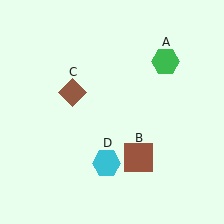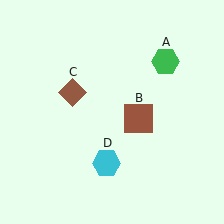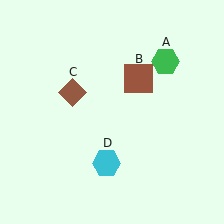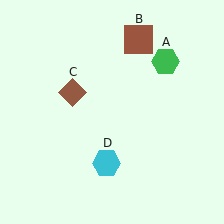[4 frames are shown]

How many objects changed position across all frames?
1 object changed position: brown square (object B).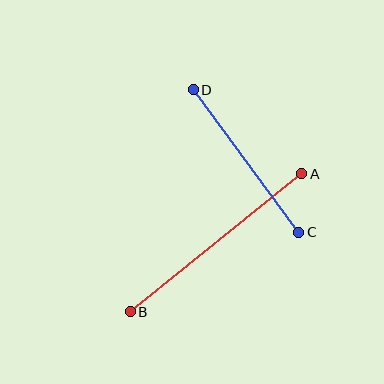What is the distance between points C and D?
The distance is approximately 177 pixels.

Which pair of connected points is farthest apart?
Points A and B are farthest apart.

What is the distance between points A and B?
The distance is approximately 220 pixels.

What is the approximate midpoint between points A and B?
The midpoint is at approximately (216, 243) pixels.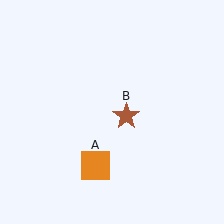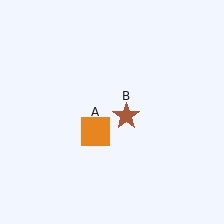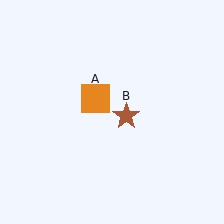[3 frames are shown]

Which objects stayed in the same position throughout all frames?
Brown star (object B) remained stationary.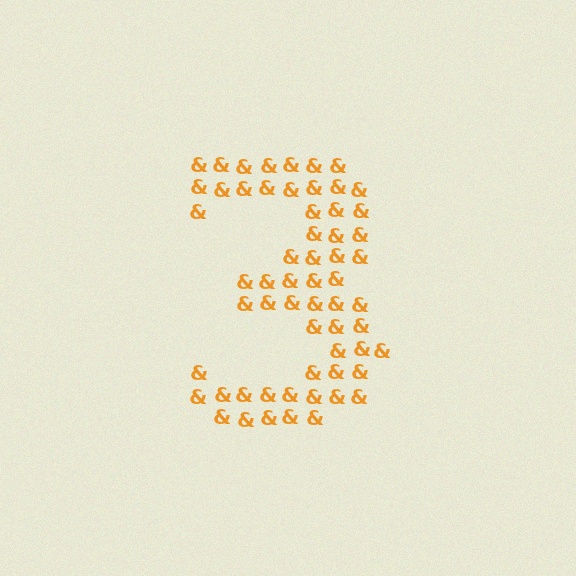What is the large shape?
The large shape is the digit 3.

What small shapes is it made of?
It is made of small ampersands.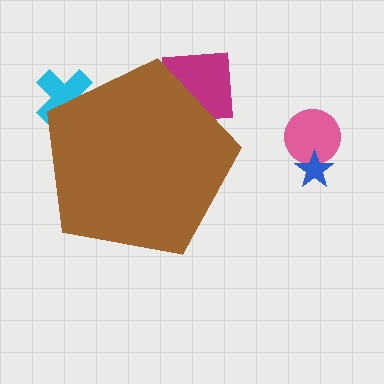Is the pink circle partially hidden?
No, the pink circle is fully visible.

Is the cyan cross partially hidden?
Yes, the cyan cross is partially hidden behind the brown pentagon.